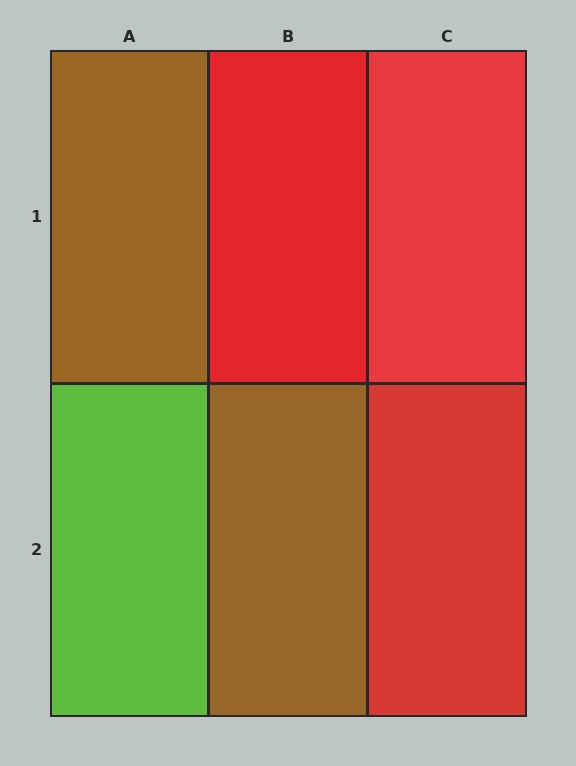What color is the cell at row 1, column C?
Red.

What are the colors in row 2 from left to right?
Lime, brown, red.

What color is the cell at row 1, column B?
Red.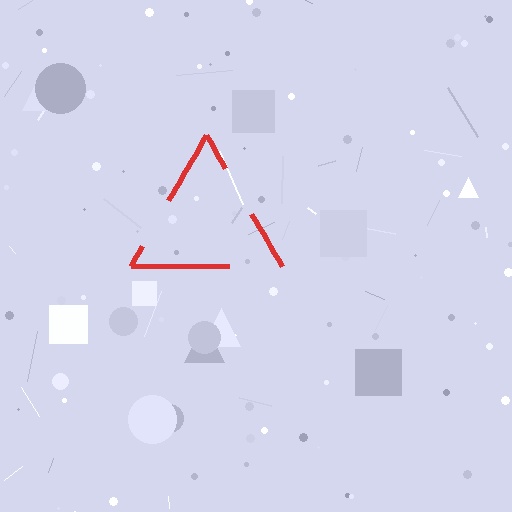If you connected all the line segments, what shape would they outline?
They would outline a triangle.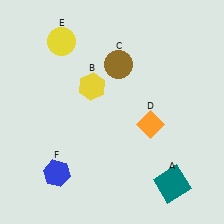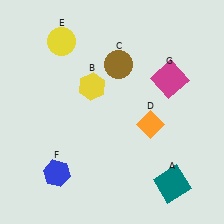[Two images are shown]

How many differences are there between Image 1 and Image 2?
There is 1 difference between the two images.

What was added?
A magenta square (G) was added in Image 2.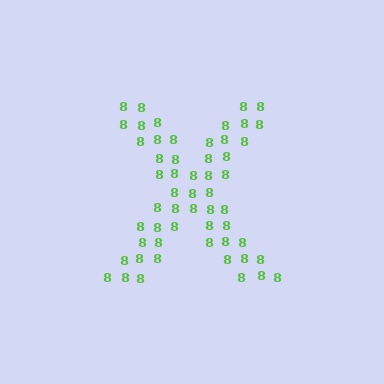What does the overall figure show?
The overall figure shows the letter X.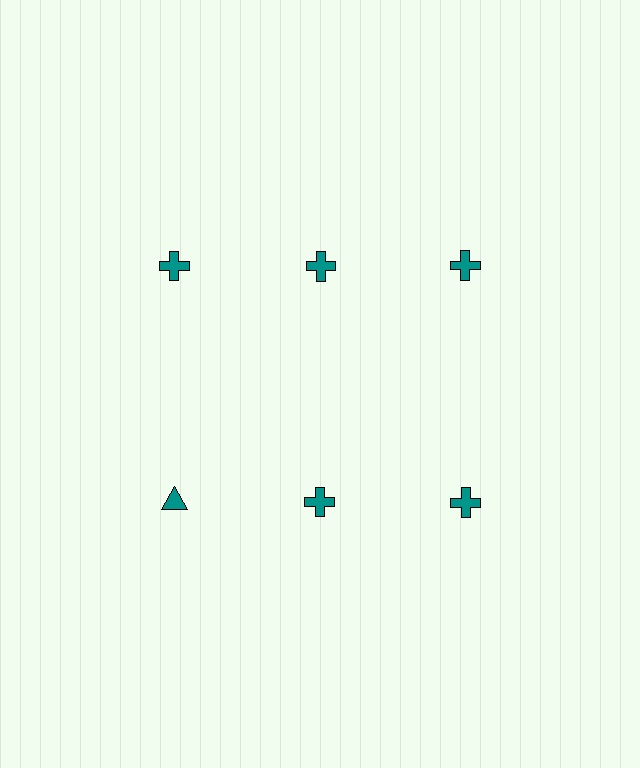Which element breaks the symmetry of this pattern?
The teal triangle in the second row, leftmost column breaks the symmetry. All other shapes are teal crosses.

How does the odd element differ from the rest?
It has a different shape: triangle instead of cross.